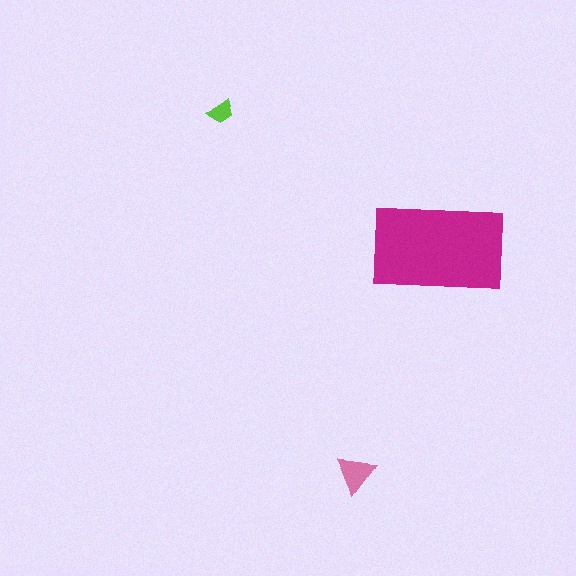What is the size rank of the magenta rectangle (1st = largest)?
1st.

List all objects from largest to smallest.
The magenta rectangle, the pink triangle, the lime trapezoid.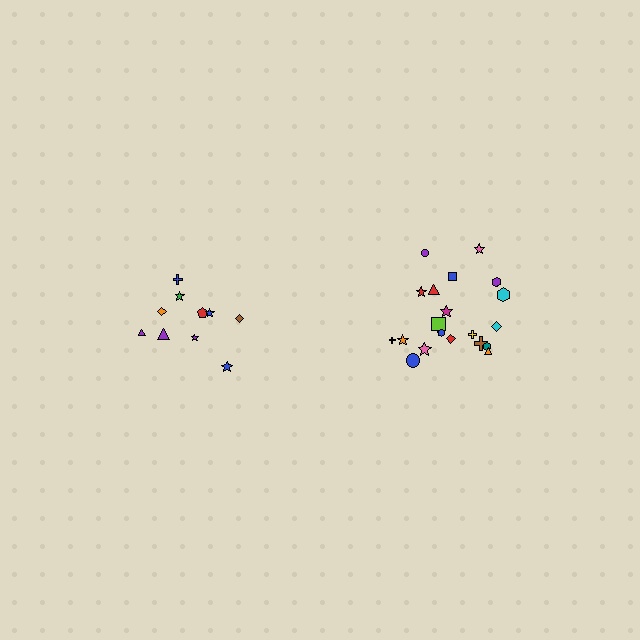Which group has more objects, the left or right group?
The right group.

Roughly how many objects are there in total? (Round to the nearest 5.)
Roughly 30 objects in total.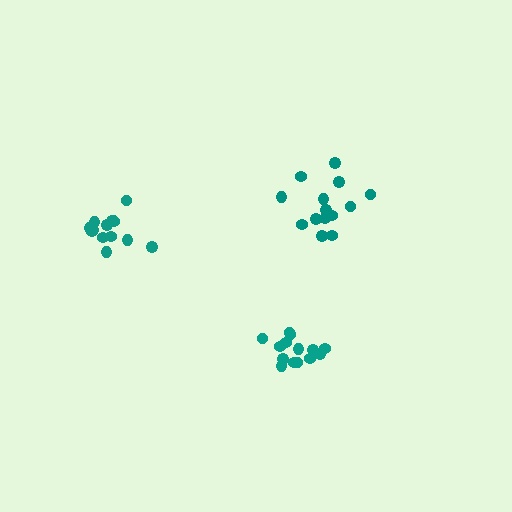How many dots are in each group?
Group 1: 14 dots, Group 2: 14 dots, Group 3: 14 dots (42 total).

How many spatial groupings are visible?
There are 3 spatial groupings.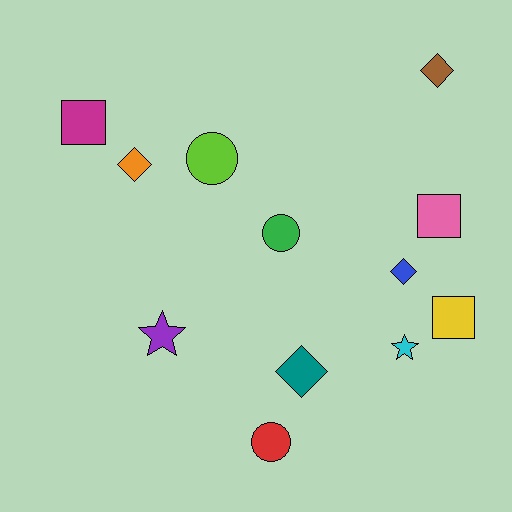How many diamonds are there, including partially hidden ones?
There are 4 diamonds.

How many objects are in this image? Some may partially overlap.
There are 12 objects.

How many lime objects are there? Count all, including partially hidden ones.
There is 1 lime object.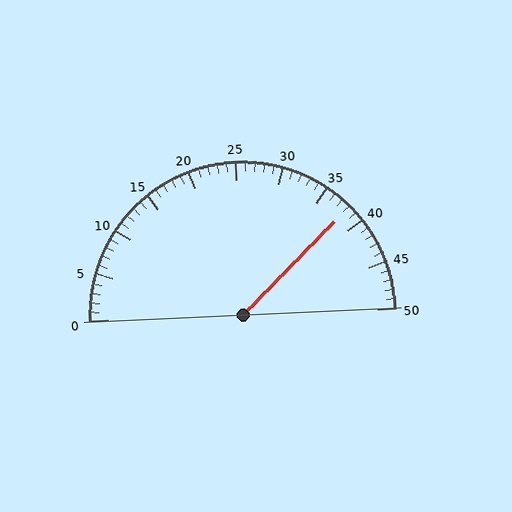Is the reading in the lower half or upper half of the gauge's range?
The reading is in the upper half of the range (0 to 50).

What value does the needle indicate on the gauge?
The needle indicates approximately 38.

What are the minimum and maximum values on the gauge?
The gauge ranges from 0 to 50.